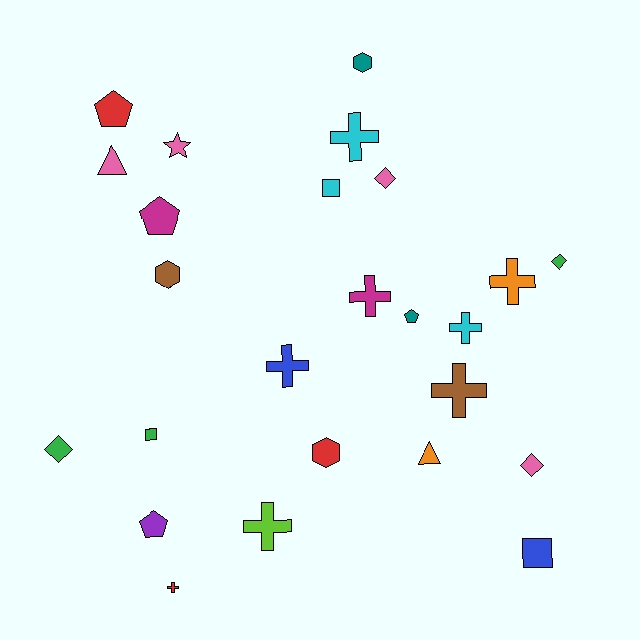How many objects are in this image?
There are 25 objects.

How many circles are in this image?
There are no circles.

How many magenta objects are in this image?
There are 2 magenta objects.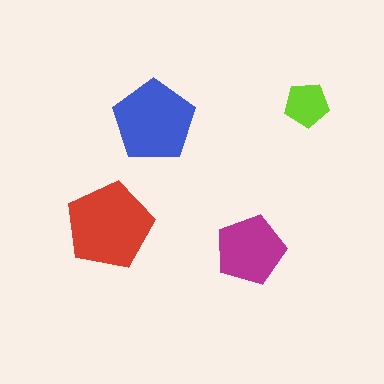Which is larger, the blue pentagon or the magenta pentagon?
The blue one.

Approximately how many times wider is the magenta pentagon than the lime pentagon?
About 1.5 times wider.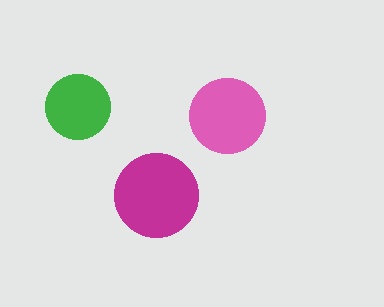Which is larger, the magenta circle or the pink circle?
The magenta one.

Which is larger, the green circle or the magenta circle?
The magenta one.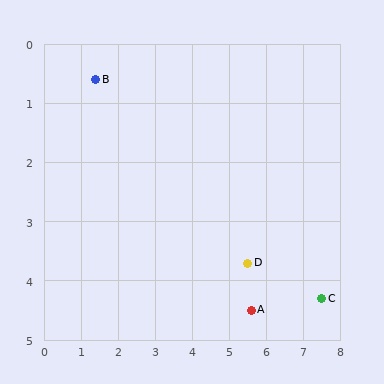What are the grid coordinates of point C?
Point C is at approximately (7.5, 4.3).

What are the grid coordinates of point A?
Point A is at approximately (5.6, 4.5).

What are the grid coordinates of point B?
Point B is at approximately (1.4, 0.6).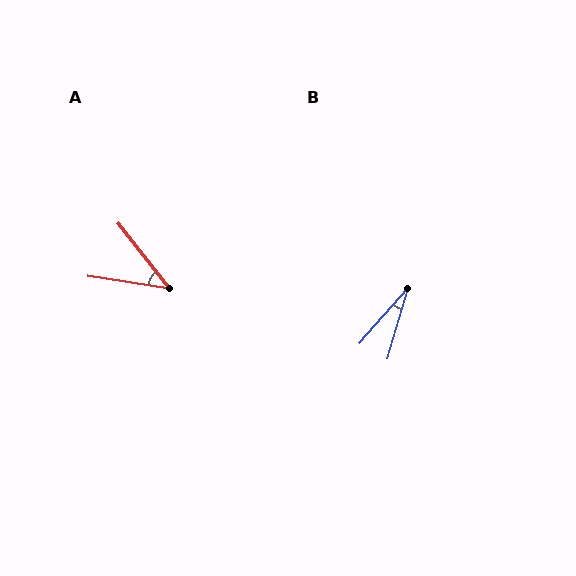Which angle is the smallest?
B, at approximately 24 degrees.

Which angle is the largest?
A, at approximately 43 degrees.